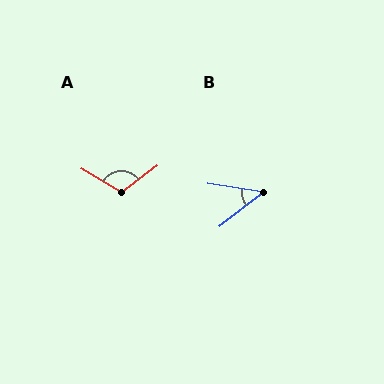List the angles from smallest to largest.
B (47°), A (112°).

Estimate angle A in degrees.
Approximately 112 degrees.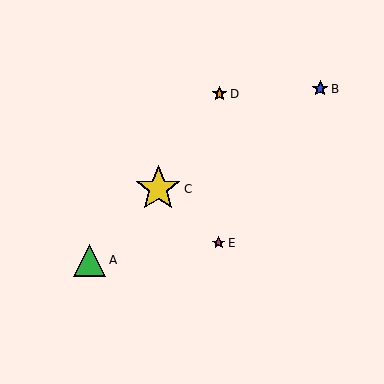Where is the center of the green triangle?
The center of the green triangle is at (90, 260).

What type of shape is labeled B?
Shape B is a blue star.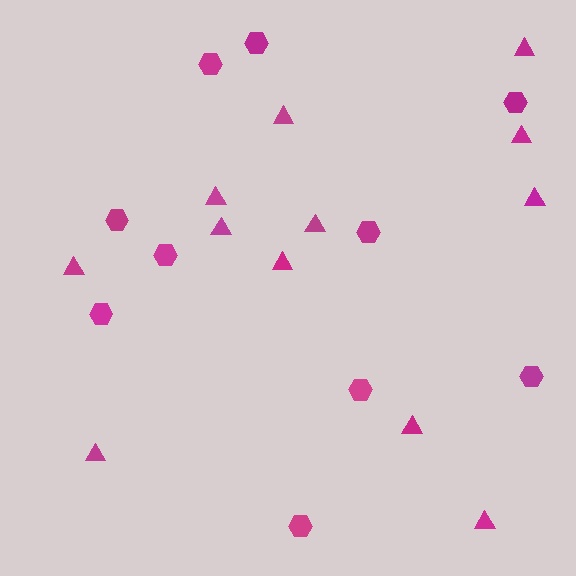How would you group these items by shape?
There are 2 groups: one group of hexagons (10) and one group of triangles (12).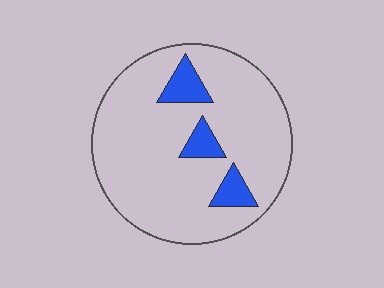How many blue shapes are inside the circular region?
3.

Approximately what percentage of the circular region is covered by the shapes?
Approximately 10%.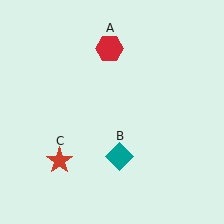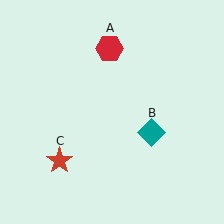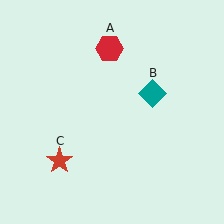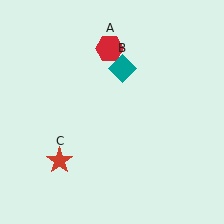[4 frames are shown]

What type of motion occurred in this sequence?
The teal diamond (object B) rotated counterclockwise around the center of the scene.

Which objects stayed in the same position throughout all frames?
Red hexagon (object A) and red star (object C) remained stationary.